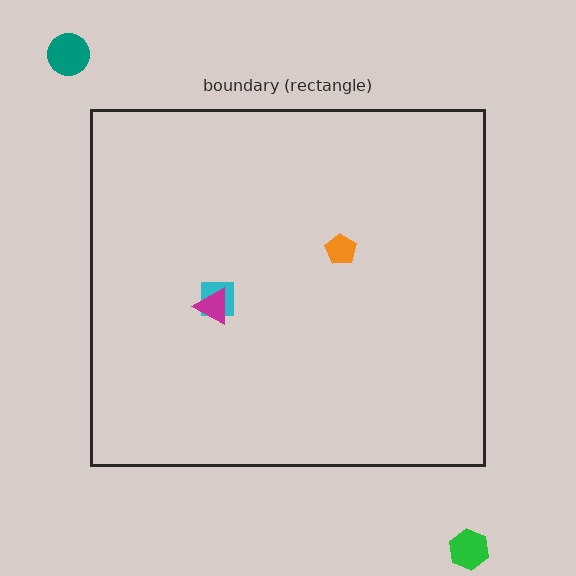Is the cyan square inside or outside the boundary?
Inside.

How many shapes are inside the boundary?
3 inside, 2 outside.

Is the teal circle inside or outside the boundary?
Outside.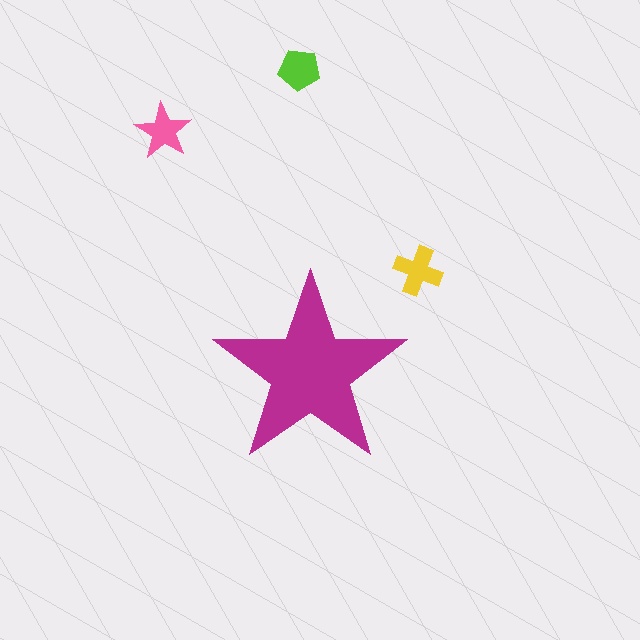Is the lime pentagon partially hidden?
No, the lime pentagon is fully visible.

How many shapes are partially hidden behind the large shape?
0 shapes are partially hidden.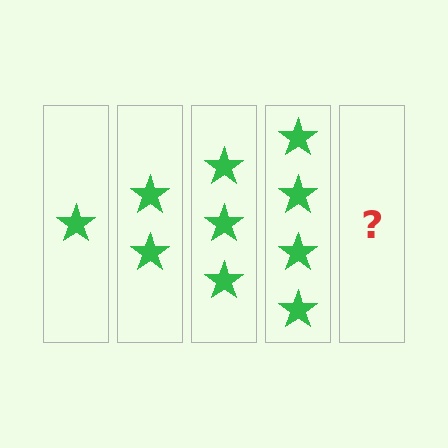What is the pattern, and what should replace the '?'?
The pattern is that each step adds one more star. The '?' should be 5 stars.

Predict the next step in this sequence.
The next step is 5 stars.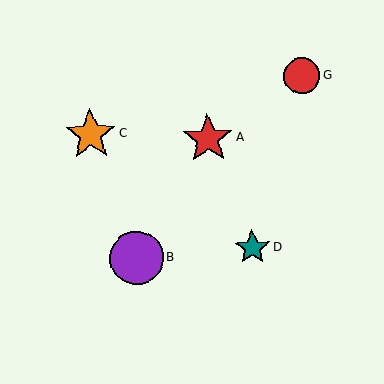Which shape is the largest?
The purple circle (labeled B) is the largest.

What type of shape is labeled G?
Shape G is a red circle.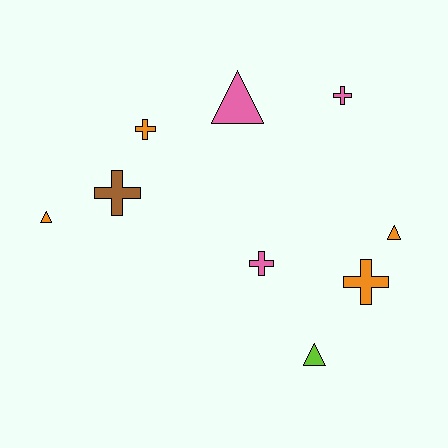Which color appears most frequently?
Orange, with 4 objects.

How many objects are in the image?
There are 9 objects.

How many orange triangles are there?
There are 2 orange triangles.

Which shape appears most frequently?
Cross, with 5 objects.